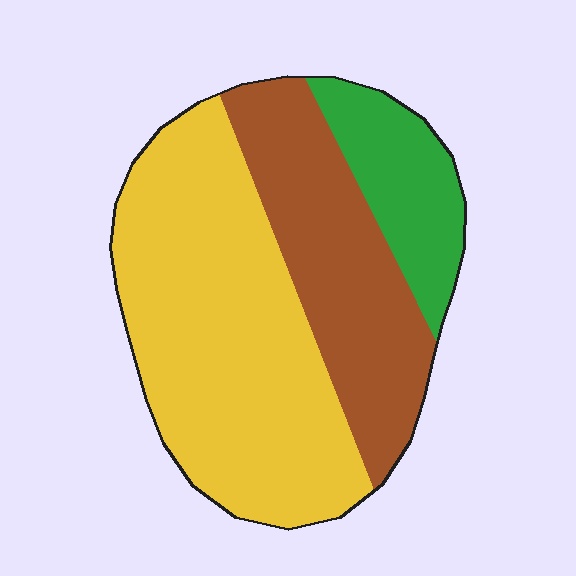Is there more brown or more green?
Brown.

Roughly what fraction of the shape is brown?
Brown takes up about one third (1/3) of the shape.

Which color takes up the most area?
Yellow, at roughly 55%.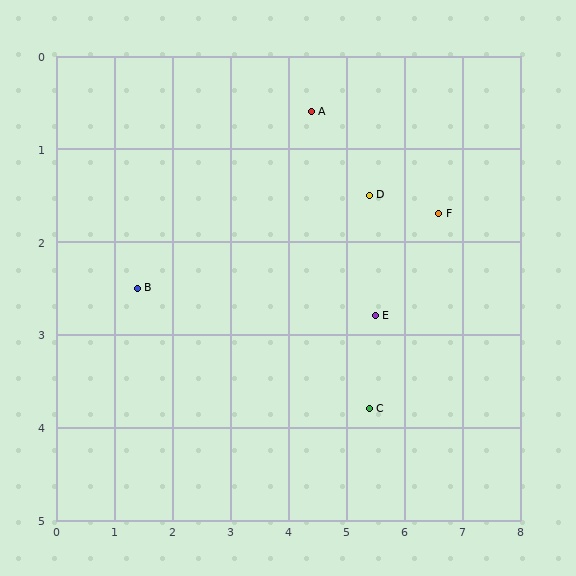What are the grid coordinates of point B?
Point B is at approximately (1.4, 2.5).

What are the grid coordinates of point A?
Point A is at approximately (4.4, 0.6).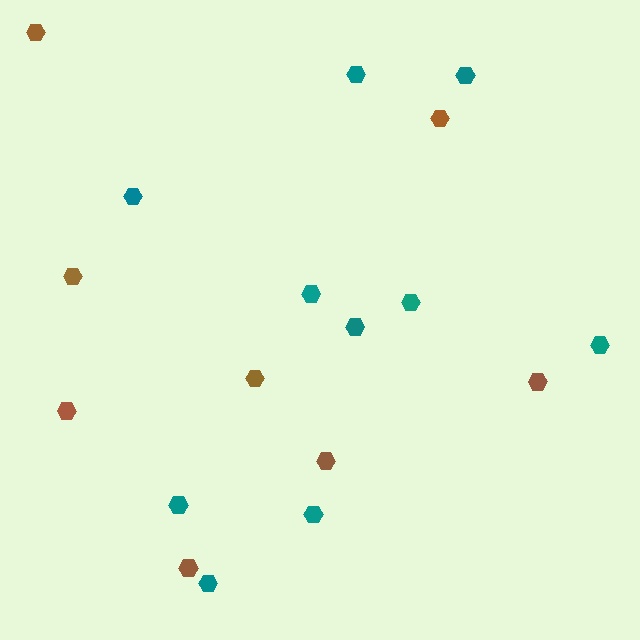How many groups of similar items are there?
There are 2 groups: one group of teal hexagons (10) and one group of brown hexagons (8).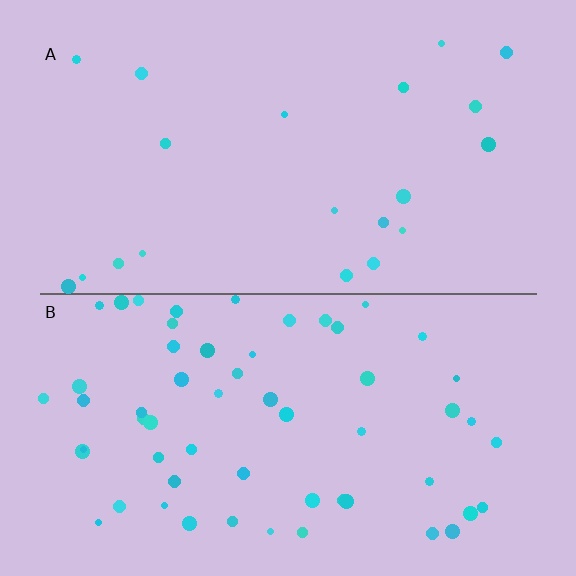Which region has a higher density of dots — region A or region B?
B (the bottom).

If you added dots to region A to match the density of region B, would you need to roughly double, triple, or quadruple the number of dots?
Approximately triple.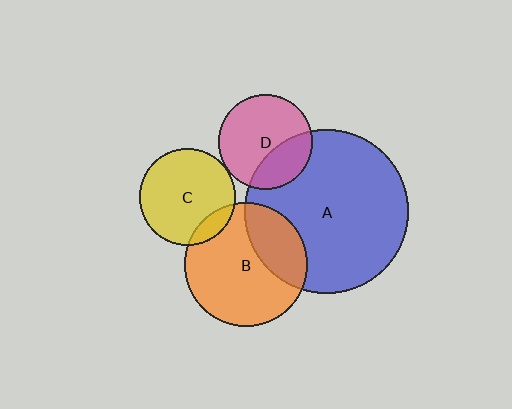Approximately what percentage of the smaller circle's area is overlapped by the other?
Approximately 30%.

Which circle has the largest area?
Circle A (blue).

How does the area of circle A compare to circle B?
Approximately 1.8 times.